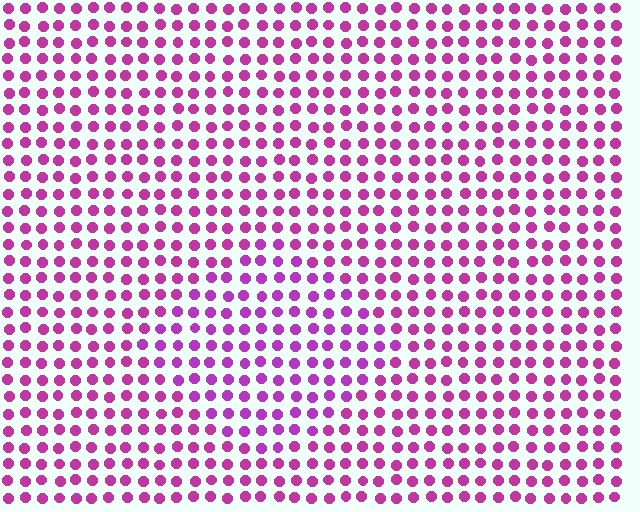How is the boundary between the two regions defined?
The boundary is defined purely by a slight shift in hue (about 19 degrees). Spacing, size, and orientation are identical on both sides.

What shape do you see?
I see a diamond.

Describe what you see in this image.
The image is filled with small magenta elements in a uniform arrangement. A diamond-shaped region is visible where the elements are tinted to a slightly different hue, forming a subtle color boundary.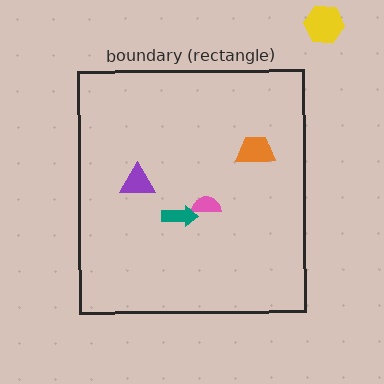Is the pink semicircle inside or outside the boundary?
Inside.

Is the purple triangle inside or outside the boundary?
Inside.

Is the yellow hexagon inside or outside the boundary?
Outside.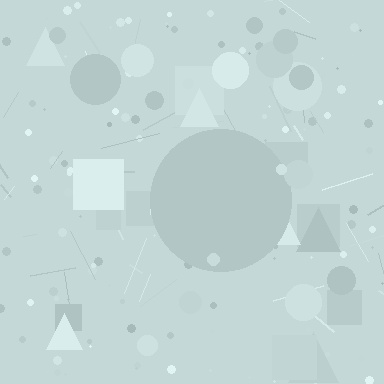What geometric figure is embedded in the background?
A circle is embedded in the background.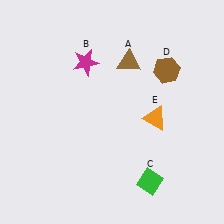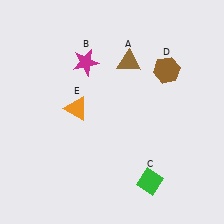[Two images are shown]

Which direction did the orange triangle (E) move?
The orange triangle (E) moved left.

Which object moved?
The orange triangle (E) moved left.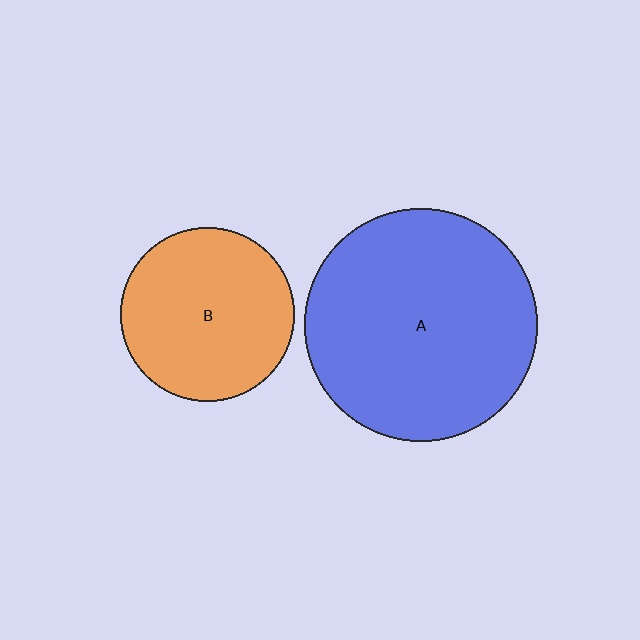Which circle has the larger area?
Circle A (blue).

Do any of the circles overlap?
No, none of the circles overlap.